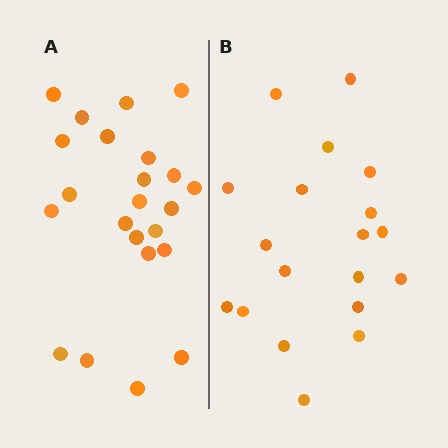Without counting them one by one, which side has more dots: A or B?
Region A (the left region) has more dots.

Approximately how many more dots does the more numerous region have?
Region A has about 4 more dots than region B.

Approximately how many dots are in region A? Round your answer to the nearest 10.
About 20 dots. (The exact count is 23, which rounds to 20.)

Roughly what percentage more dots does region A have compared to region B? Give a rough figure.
About 20% more.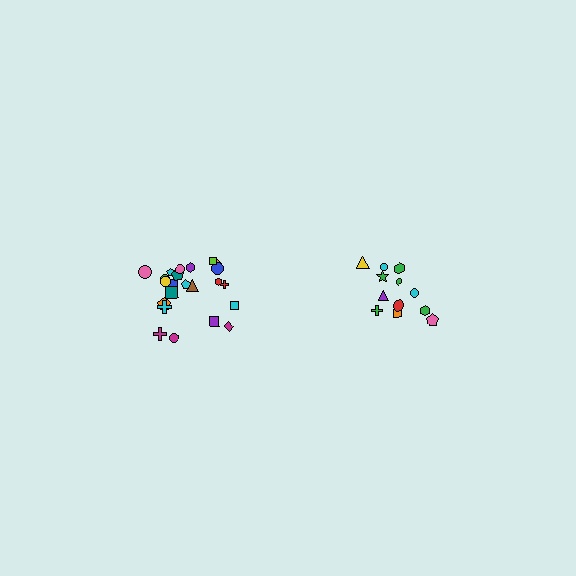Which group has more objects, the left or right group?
The left group.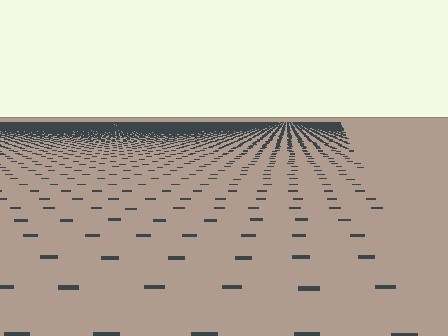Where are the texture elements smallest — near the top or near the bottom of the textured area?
Near the top.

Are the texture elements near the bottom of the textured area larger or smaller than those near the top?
Larger. Near the bottom, elements are closer to the viewer and appear at a bigger on-screen size.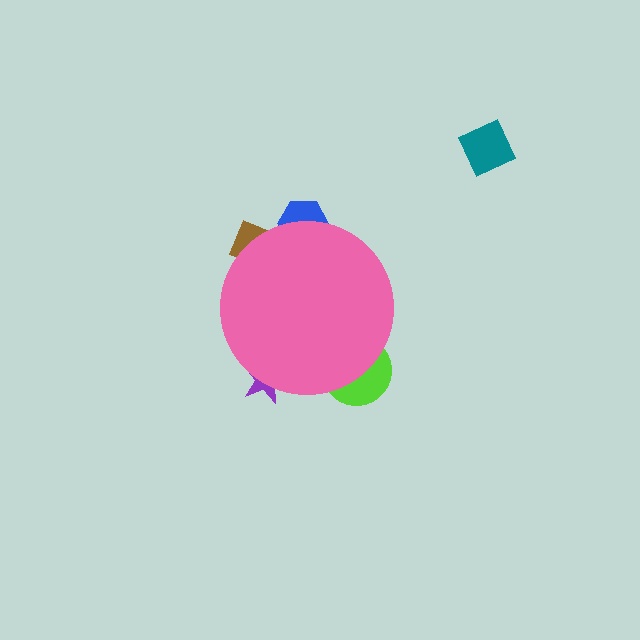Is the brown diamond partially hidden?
Yes, the brown diamond is partially hidden behind the pink circle.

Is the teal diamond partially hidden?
No, the teal diamond is fully visible.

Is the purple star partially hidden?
Yes, the purple star is partially hidden behind the pink circle.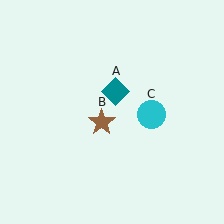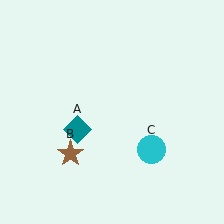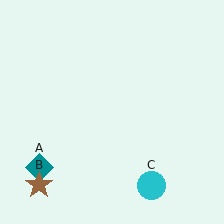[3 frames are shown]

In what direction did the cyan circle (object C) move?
The cyan circle (object C) moved down.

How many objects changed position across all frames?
3 objects changed position: teal diamond (object A), brown star (object B), cyan circle (object C).